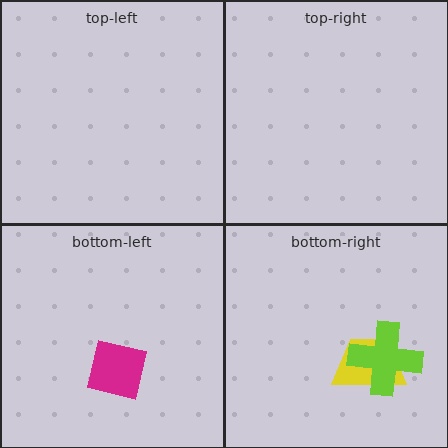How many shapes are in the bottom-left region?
1.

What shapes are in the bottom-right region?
The yellow trapezoid, the lime cross.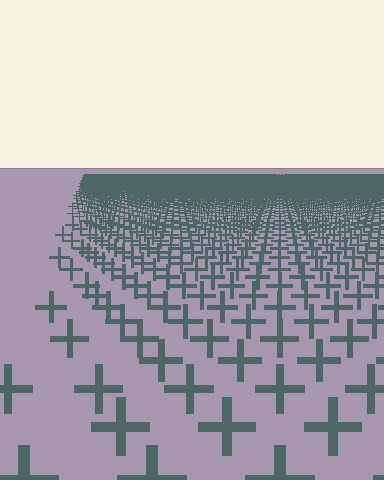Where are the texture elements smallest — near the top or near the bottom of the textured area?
Near the top.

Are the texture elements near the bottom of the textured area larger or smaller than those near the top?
Larger. Near the bottom, elements are closer to the viewer and appear at a bigger on-screen size.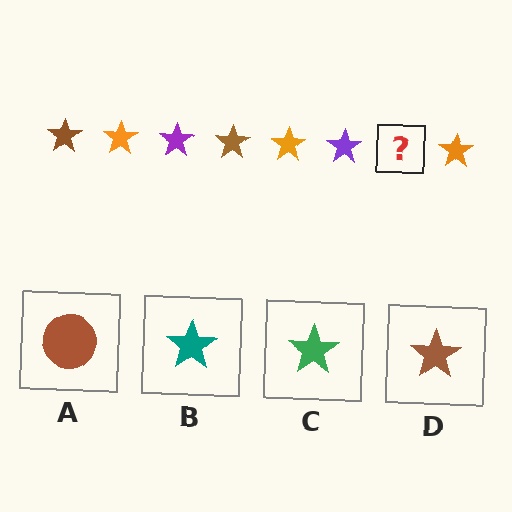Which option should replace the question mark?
Option D.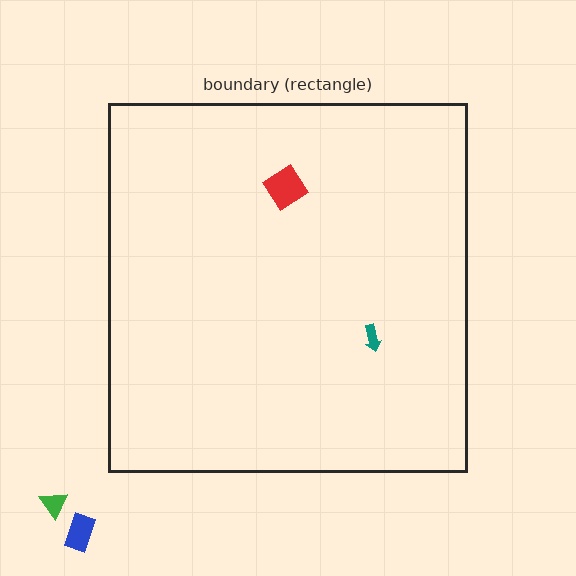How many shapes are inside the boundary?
2 inside, 2 outside.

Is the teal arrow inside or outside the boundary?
Inside.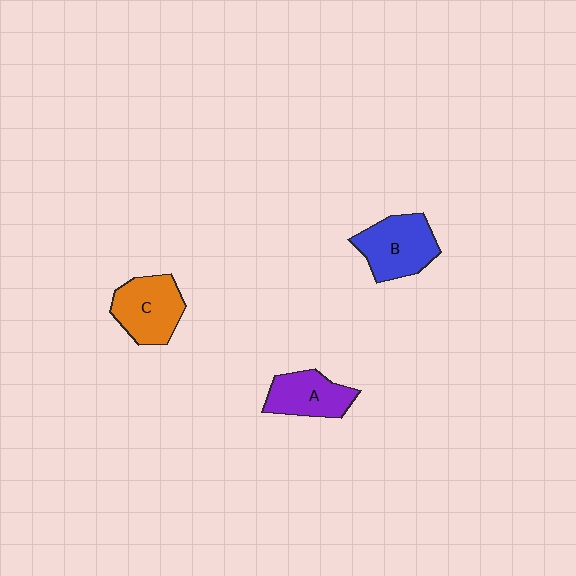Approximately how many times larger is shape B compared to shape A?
Approximately 1.2 times.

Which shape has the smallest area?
Shape A (purple).